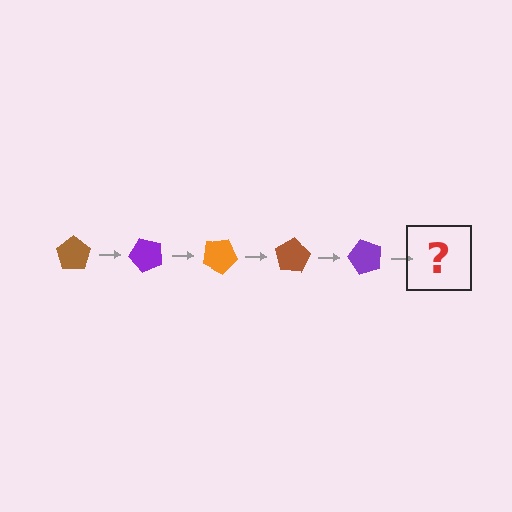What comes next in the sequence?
The next element should be an orange pentagon, rotated 250 degrees from the start.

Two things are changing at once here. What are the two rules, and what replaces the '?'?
The two rules are that it rotates 50 degrees each step and the color cycles through brown, purple, and orange. The '?' should be an orange pentagon, rotated 250 degrees from the start.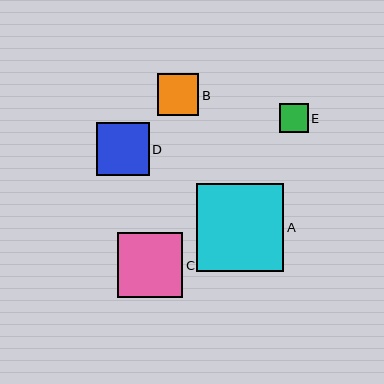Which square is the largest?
Square A is the largest with a size of approximately 88 pixels.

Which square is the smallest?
Square E is the smallest with a size of approximately 29 pixels.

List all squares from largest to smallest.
From largest to smallest: A, C, D, B, E.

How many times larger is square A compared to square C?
Square A is approximately 1.3 times the size of square C.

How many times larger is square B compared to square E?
Square B is approximately 1.4 times the size of square E.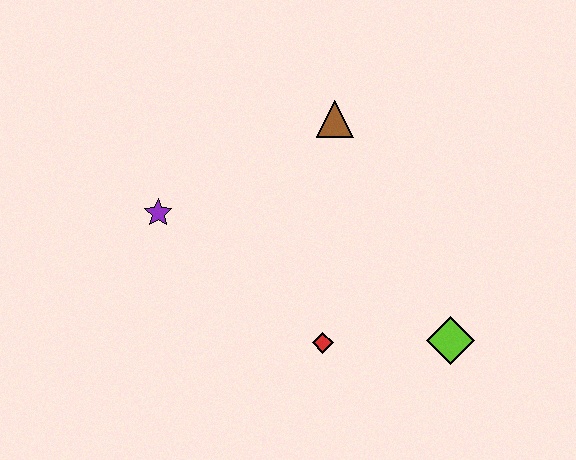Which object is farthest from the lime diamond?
The purple star is farthest from the lime diamond.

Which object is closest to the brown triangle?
The purple star is closest to the brown triangle.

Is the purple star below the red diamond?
No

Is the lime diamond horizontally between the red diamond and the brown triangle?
No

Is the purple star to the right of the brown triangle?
No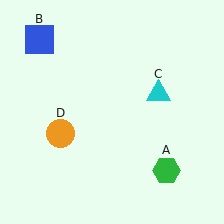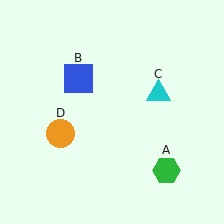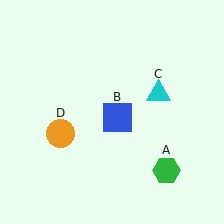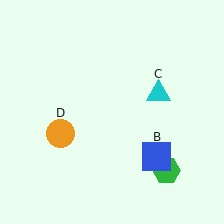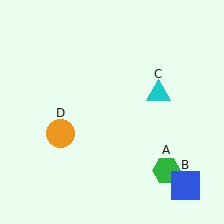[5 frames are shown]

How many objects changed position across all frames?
1 object changed position: blue square (object B).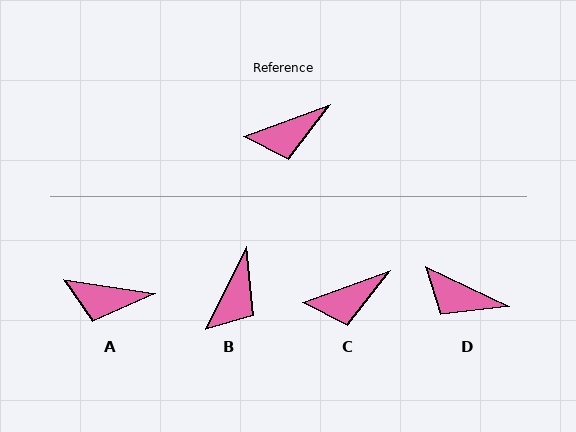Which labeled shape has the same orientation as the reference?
C.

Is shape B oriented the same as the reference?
No, it is off by about 43 degrees.